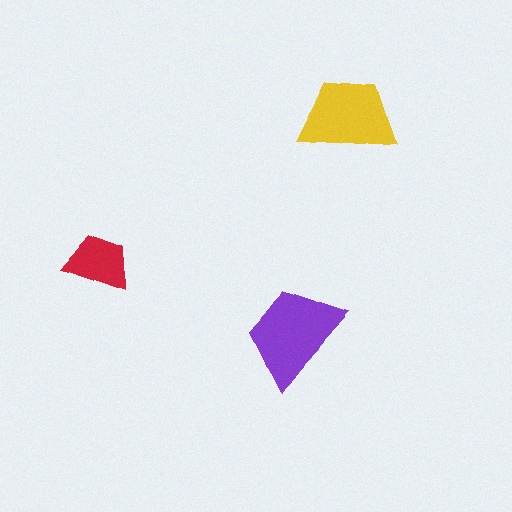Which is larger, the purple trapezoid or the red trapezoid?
The purple one.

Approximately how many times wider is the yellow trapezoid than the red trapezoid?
About 1.5 times wider.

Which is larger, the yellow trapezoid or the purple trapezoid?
The purple one.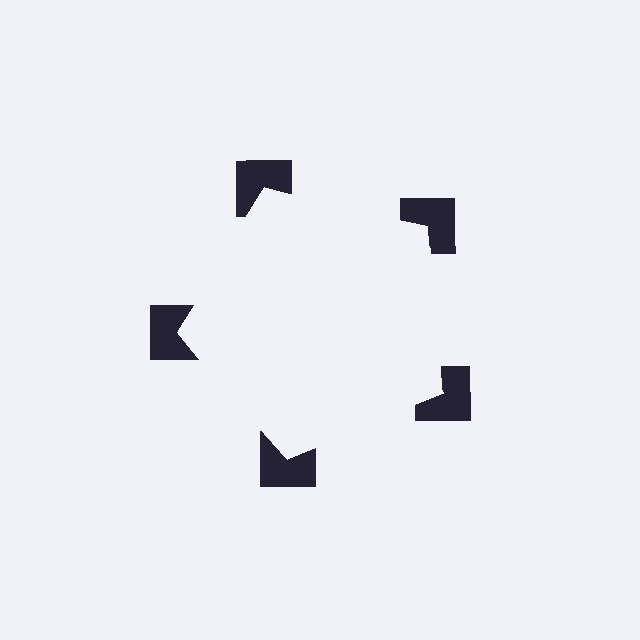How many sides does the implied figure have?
5 sides.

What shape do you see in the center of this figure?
An illusory pentagon — its edges are inferred from the aligned wedge cuts in the notched squares, not physically drawn.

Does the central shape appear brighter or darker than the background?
It typically appears slightly brighter than the background, even though no actual brightness change is drawn.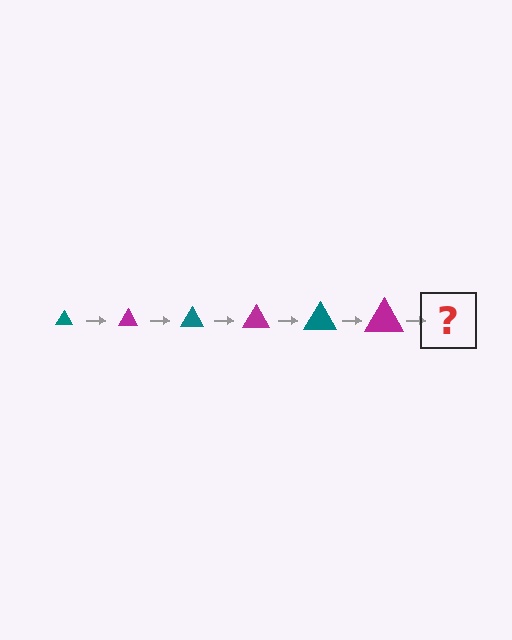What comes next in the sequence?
The next element should be a teal triangle, larger than the previous one.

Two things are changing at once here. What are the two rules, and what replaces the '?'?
The two rules are that the triangle grows larger each step and the color cycles through teal and magenta. The '?' should be a teal triangle, larger than the previous one.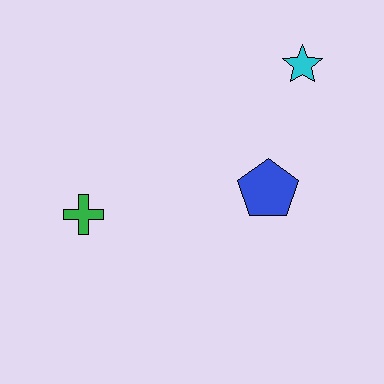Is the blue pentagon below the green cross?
No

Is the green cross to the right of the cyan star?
No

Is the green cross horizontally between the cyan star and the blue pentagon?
No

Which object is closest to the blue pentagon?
The cyan star is closest to the blue pentagon.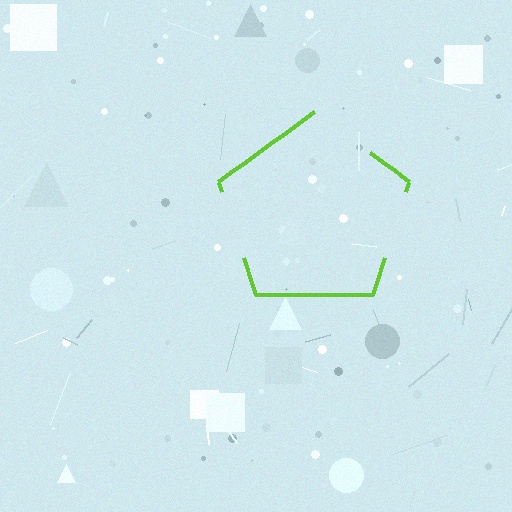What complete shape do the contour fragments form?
The contour fragments form a pentagon.